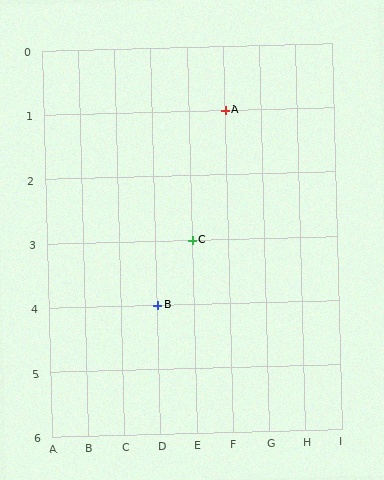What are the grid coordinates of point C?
Point C is at grid coordinates (E, 3).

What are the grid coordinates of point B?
Point B is at grid coordinates (D, 4).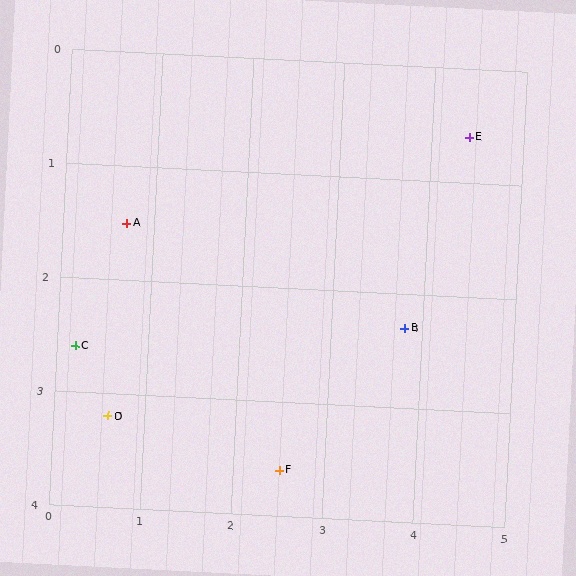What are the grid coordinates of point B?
Point B is at approximately (3.8, 2.3).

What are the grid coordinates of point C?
Point C is at approximately (0.2, 2.6).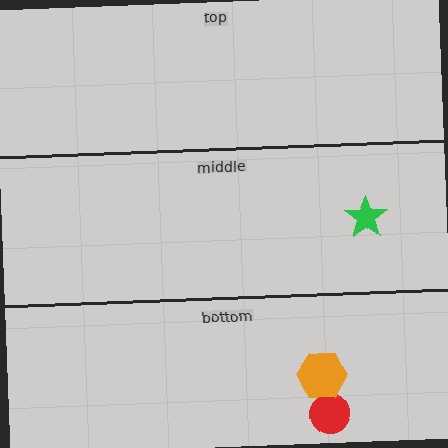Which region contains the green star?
The middle region.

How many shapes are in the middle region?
1.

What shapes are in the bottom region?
The red circle, the orange hexagon.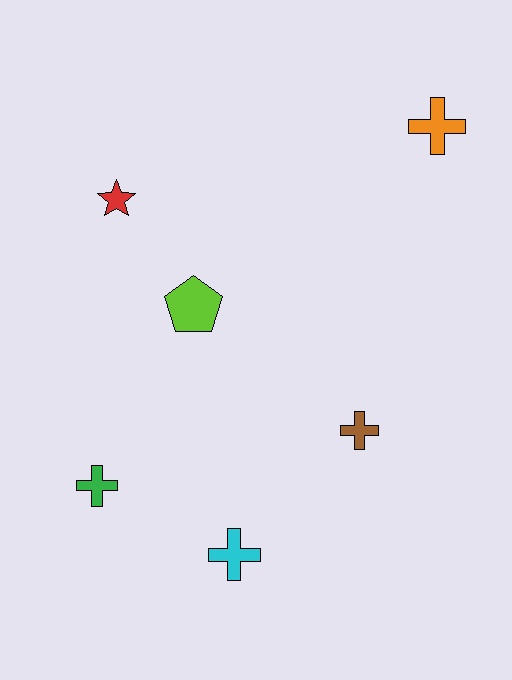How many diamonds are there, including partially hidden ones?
There are no diamonds.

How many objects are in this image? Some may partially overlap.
There are 6 objects.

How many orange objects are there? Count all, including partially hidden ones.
There is 1 orange object.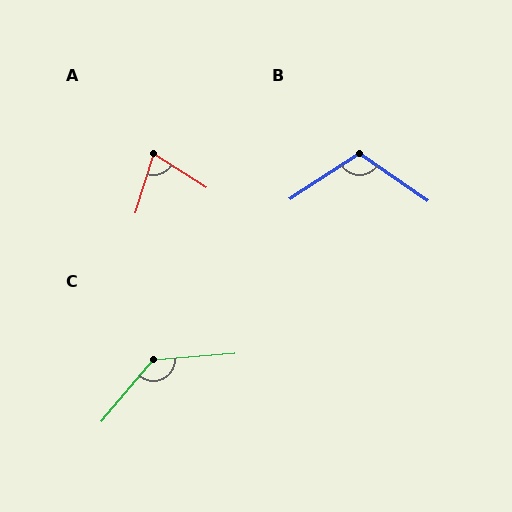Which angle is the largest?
C, at approximately 135 degrees.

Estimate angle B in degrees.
Approximately 112 degrees.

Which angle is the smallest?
A, at approximately 74 degrees.